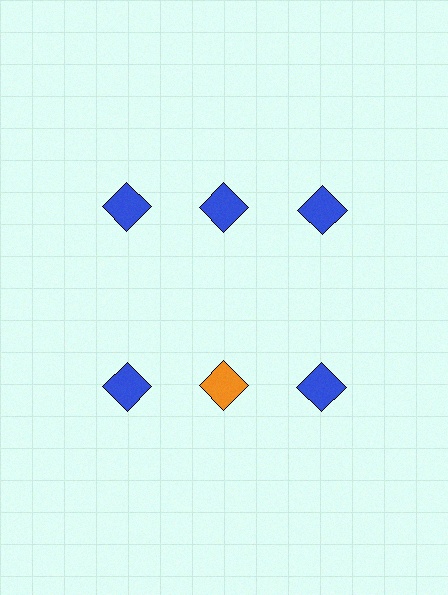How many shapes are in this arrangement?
There are 6 shapes arranged in a grid pattern.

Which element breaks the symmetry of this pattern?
The orange diamond in the second row, second from left column breaks the symmetry. All other shapes are blue diamonds.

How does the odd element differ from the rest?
It has a different color: orange instead of blue.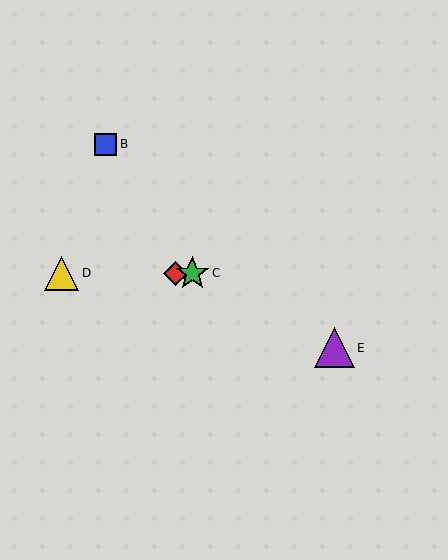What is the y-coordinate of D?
Object D is at y≈273.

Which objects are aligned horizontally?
Objects A, C, D are aligned horizontally.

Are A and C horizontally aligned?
Yes, both are at y≈273.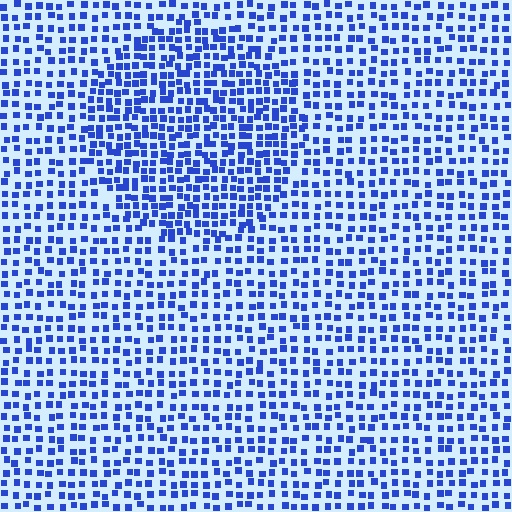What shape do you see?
I see a circle.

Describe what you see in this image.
The image contains small blue elements arranged at two different densities. A circle-shaped region is visible where the elements are more densely packed than the surrounding area.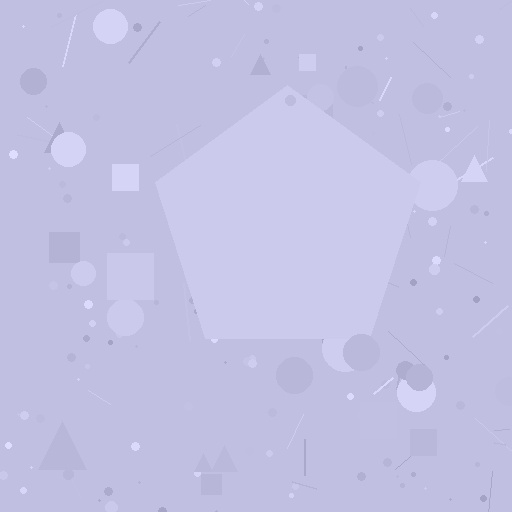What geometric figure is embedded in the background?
A pentagon is embedded in the background.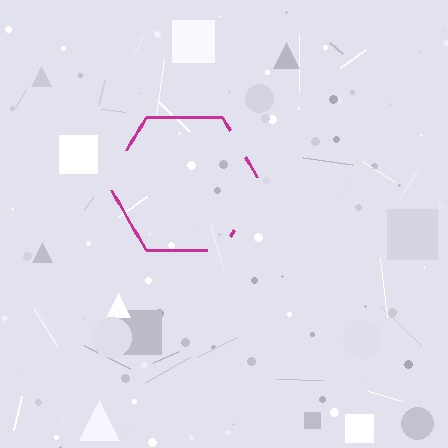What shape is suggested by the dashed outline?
The dashed outline suggests a hexagon.